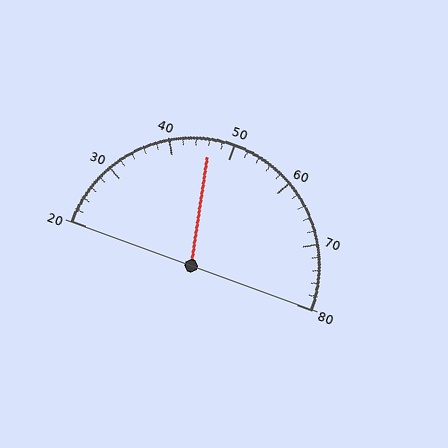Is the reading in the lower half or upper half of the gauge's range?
The reading is in the lower half of the range (20 to 80).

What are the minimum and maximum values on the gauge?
The gauge ranges from 20 to 80.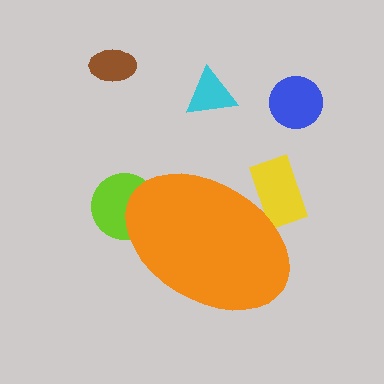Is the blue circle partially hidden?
No, the blue circle is fully visible.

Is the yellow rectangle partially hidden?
Yes, the yellow rectangle is partially hidden behind the orange ellipse.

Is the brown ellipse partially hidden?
No, the brown ellipse is fully visible.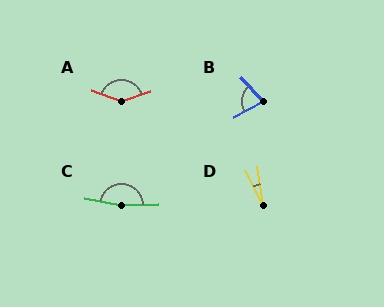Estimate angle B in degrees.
Approximately 76 degrees.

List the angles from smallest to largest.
D (18°), B (76°), A (140°), C (168°).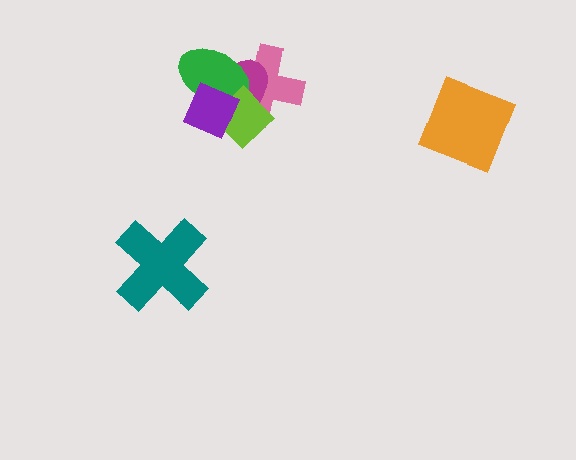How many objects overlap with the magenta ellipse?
4 objects overlap with the magenta ellipse.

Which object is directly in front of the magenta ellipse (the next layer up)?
The green ellipse is directly in front of the magenta ellipse.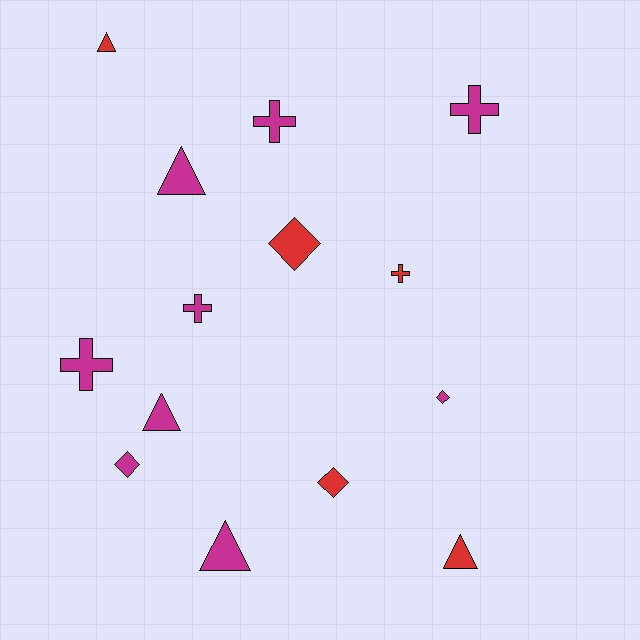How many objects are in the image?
There are 14 objects.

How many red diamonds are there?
There are 2 red diamonds.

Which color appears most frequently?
Magenta, with 9 objects.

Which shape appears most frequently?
Triangle, with 5 objects.